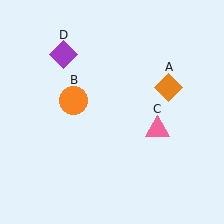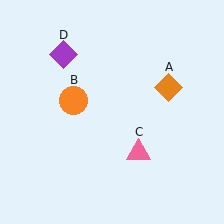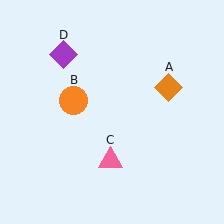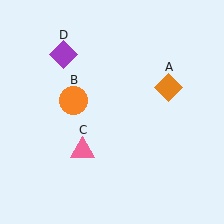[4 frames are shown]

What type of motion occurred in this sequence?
The pink triangle (object C) rotated clockwise around the center of the scene.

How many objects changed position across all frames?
1 object changed position: pink triangle (object C).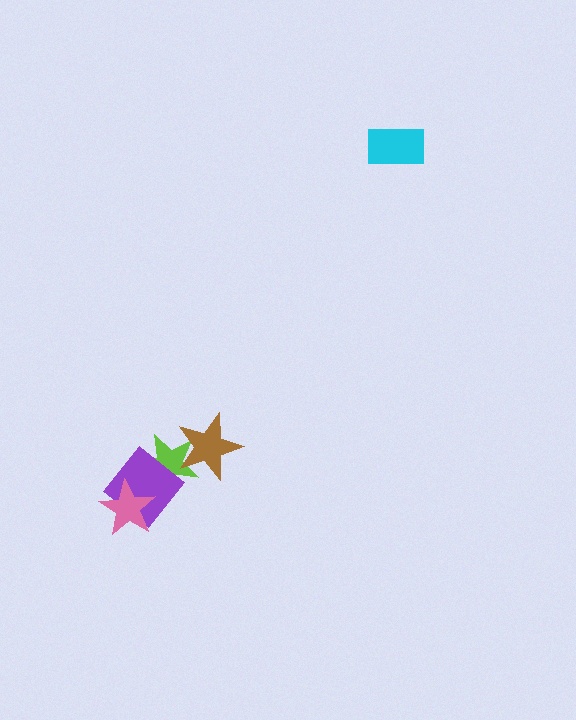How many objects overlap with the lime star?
2 objects overlap with the lime star.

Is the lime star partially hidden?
Yes, it is partially covered by another shape.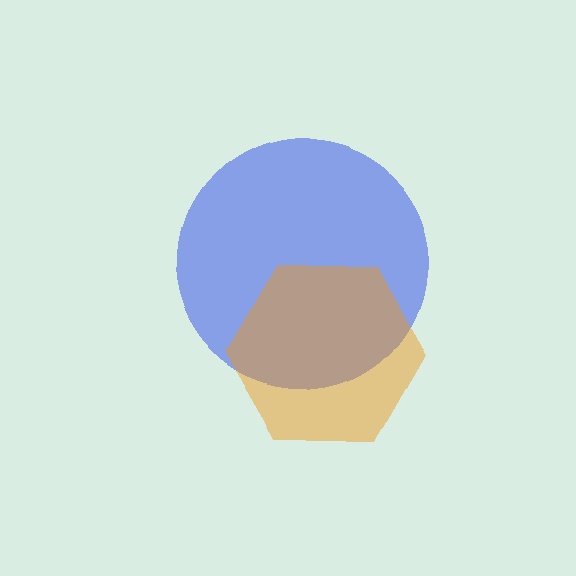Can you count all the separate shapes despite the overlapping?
Yes, there are 2 separate shapes.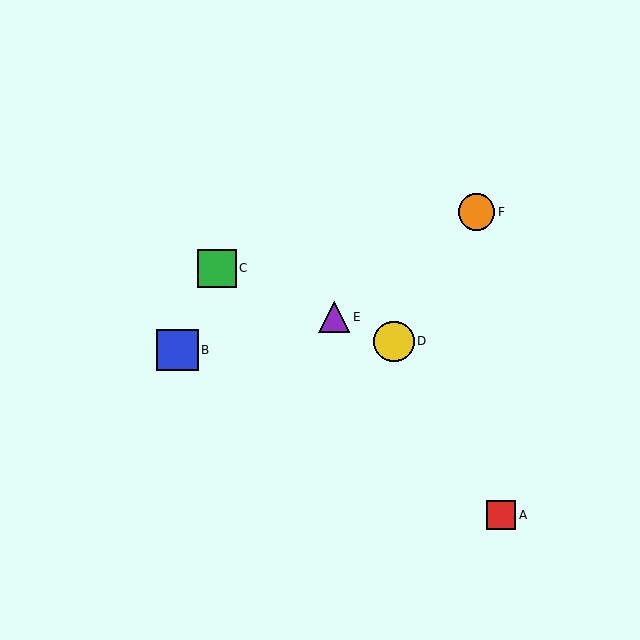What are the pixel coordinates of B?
Object B is at (177, 350).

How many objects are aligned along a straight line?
3 objects (C, D, E) are aligned along a straight line.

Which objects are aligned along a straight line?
Objects C, D, E are aligned along a straight line.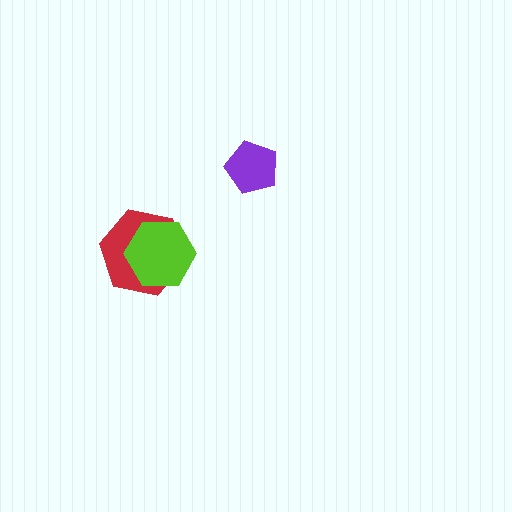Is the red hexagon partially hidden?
Yes, it is partially covered by another shape.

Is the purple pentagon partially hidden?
No, no other shape covers it.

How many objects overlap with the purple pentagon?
0 objects overlap with the purple pentagon.